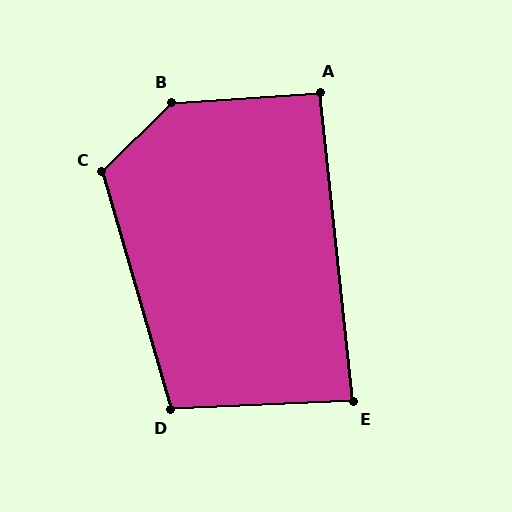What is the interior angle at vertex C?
Approximately 119 degrees (obtuse).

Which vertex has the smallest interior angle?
E, at approximately 86 degrees.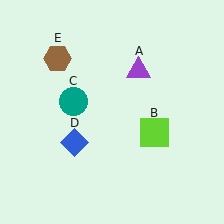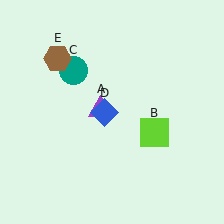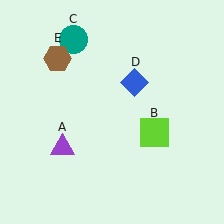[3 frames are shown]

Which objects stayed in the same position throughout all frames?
Lime square (object B) and brown hexagon (object E) remained stationary.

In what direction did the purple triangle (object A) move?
The purple triangle (object A) moved down and to the left.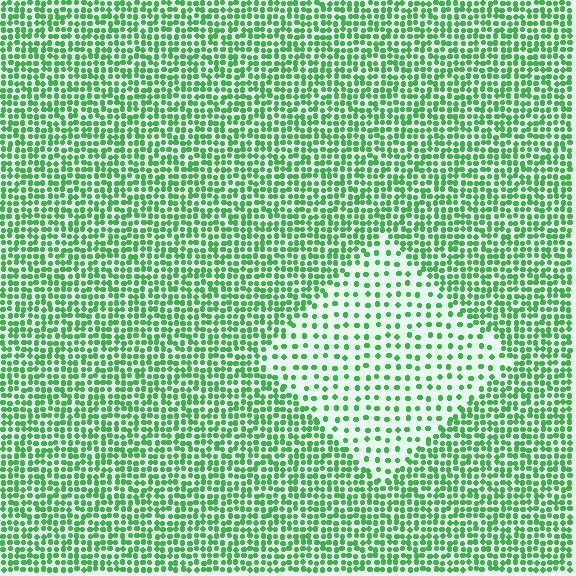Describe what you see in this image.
The image contains small green elements arranged at two different densities. A diamond-shaped region is visible where the elements are less densely packed than the surrounding area.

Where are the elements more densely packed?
The elements are more densely packed outside the diamond boundary.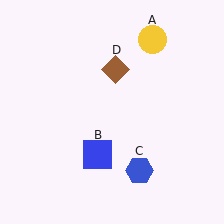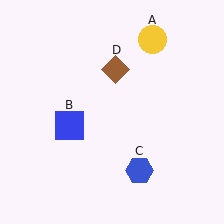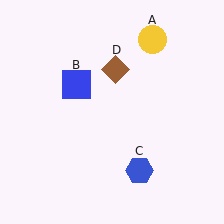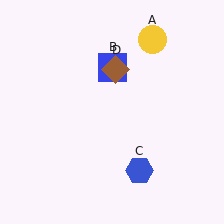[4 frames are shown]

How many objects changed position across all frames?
1 object changed position: blue square (object B).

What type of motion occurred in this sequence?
The blue square (object B) rotated clockwise around the center of the scene.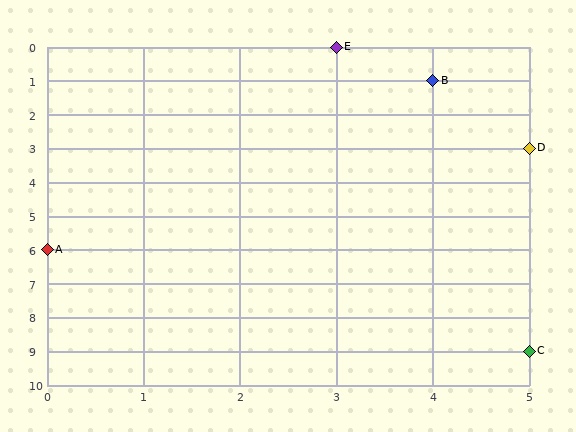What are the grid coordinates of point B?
Point B is at grid coordinates (4, 1).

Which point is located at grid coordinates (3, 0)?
Point E is at (3, 0).